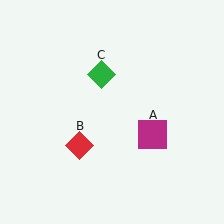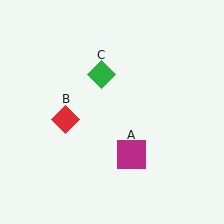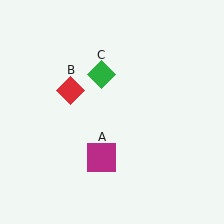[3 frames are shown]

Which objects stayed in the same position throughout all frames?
Green diamond (object C) remained stationary.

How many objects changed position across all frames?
2 objects changed position: magenta square (object A), red diamond (object B).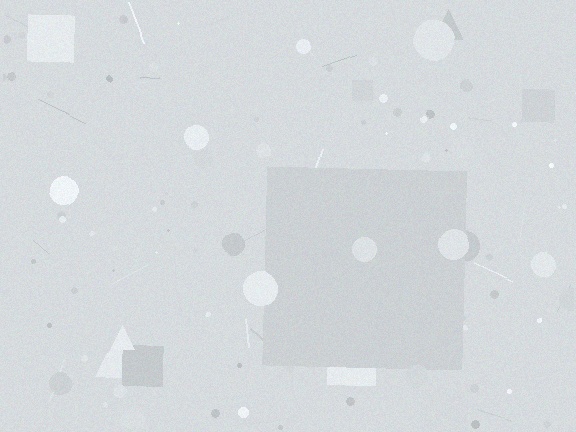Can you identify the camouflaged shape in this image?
The camouflaged shape is a square.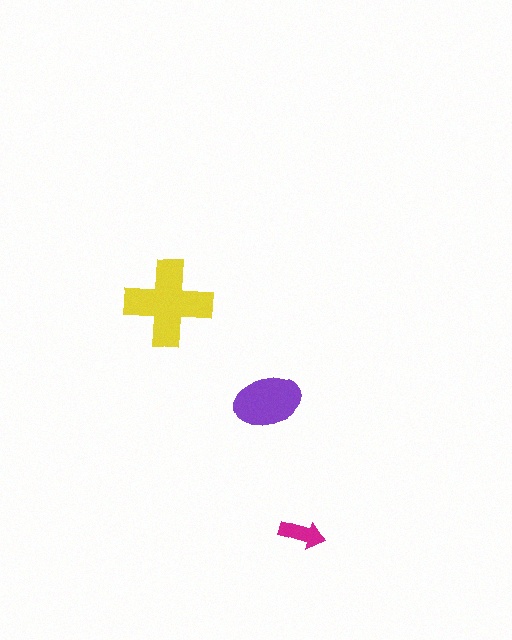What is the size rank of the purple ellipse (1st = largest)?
2nd.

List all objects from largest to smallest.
The yellow cross, the purple ellipse, the magenta arrow.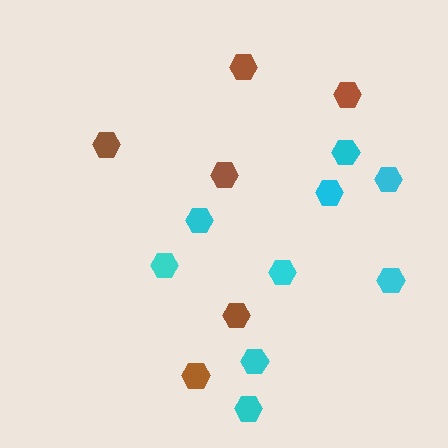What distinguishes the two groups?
There are 2 groups: one group of brown hexagons (6) and one group of cyan hexagons (9).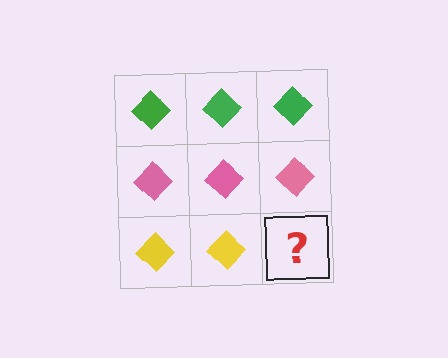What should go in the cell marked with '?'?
The missing cell should contain a yellow diamond.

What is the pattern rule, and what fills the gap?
The rule is that each row has a consistent color. The gap should be filled with a yellow diamond.